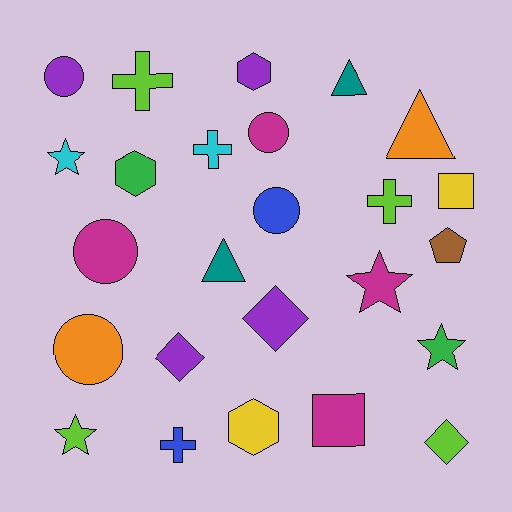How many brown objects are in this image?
There is 1 brown object.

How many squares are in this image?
There are 2 squares.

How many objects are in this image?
There are 25 objects.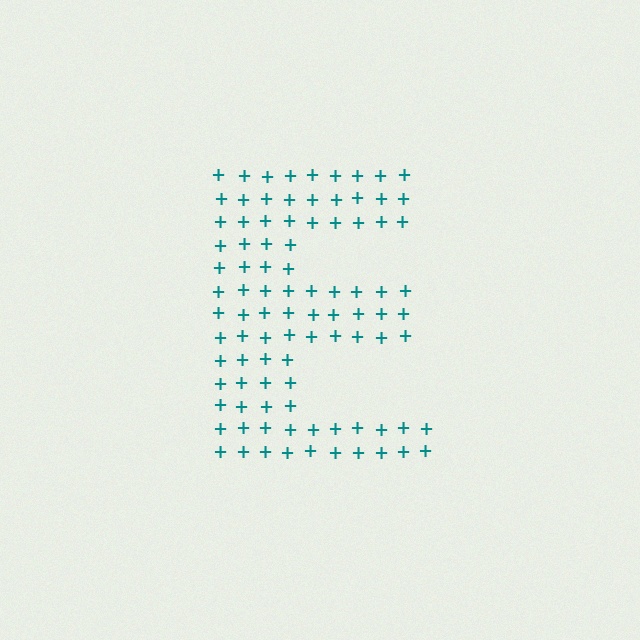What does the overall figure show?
The overall figure shows the letter E.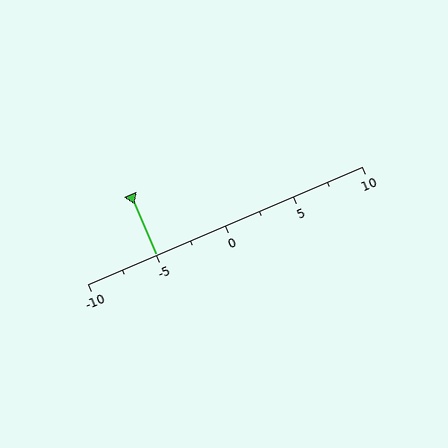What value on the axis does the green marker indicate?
The marker indicates approximately -5.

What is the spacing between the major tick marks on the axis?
The major ticks are spaced 5 apart.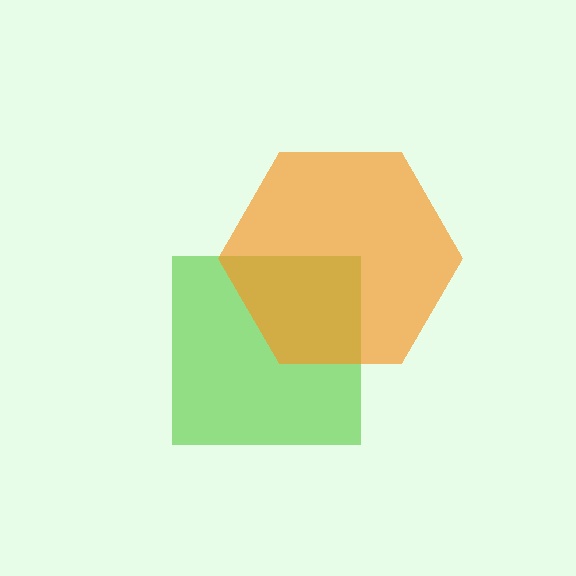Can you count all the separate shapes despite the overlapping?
Yes, there are 2 separate shapes.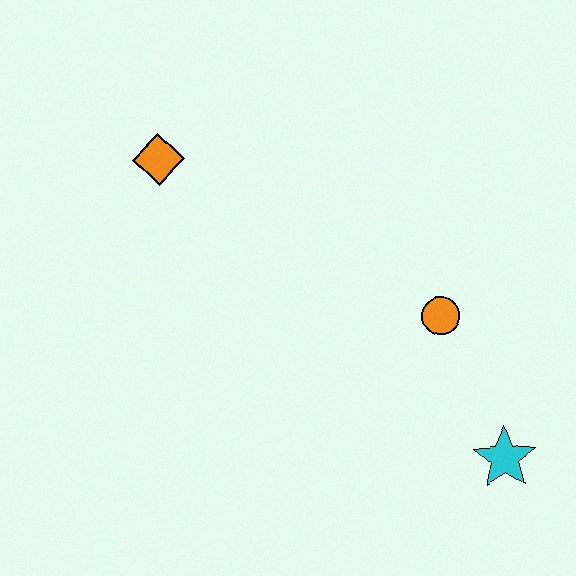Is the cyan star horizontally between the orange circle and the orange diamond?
No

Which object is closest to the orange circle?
The cyan star is closest to the orange circle.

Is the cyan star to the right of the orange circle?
Yes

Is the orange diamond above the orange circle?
Yes